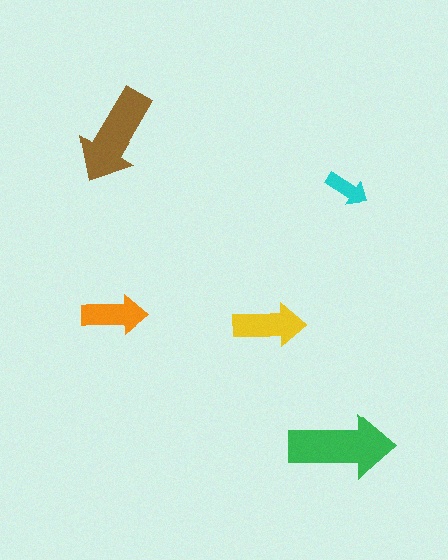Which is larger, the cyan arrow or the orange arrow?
The orange one.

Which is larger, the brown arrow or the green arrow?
The green one.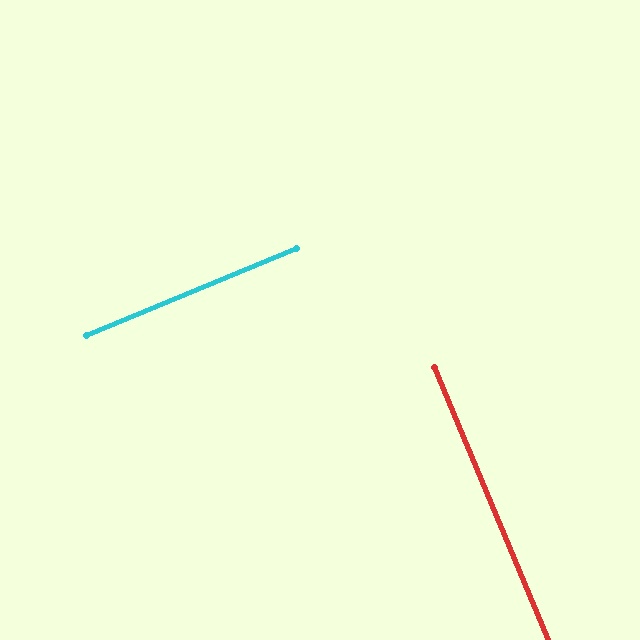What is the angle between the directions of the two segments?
Approximately 90 degrees.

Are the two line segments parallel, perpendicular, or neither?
Perpendicular — they meet at approximately 90°.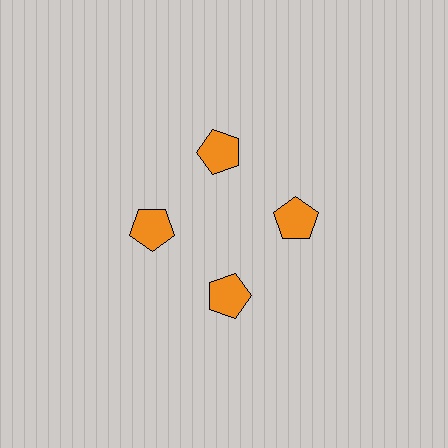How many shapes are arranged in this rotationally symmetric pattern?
There are 4 shapes, arranged in 4 groups of 1.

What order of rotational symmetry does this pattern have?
This pattern has 4-fold rotational symmetry.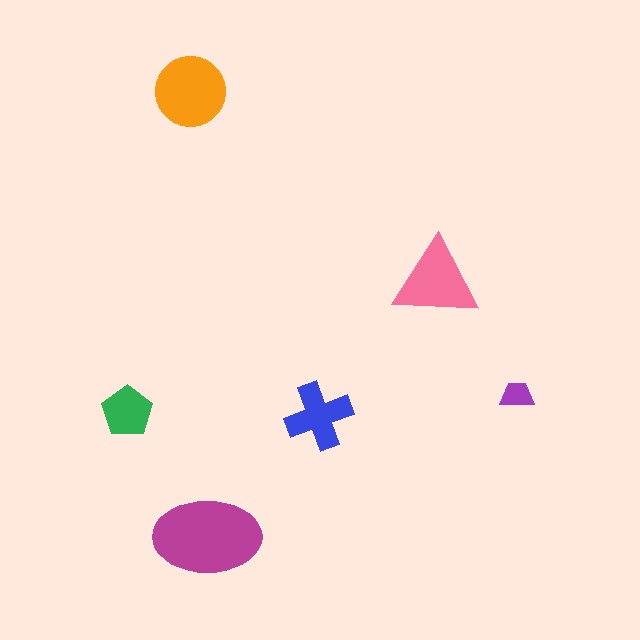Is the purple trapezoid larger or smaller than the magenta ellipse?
Smaller.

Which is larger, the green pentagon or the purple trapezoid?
The green pentagon.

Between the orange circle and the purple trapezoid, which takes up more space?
The orange circle.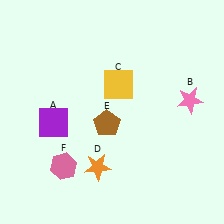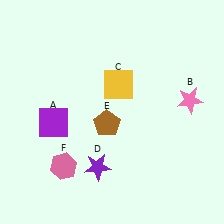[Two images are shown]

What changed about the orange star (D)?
In Image 1, D is orange. In Image 2, it changed to purple.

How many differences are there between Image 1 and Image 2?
There is 1 difference between the two images.